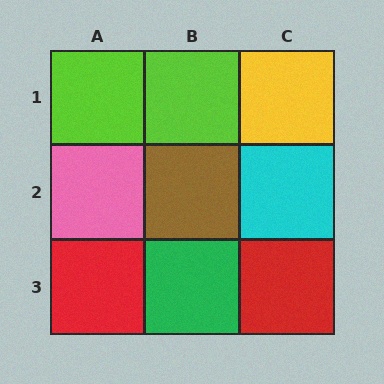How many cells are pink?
1 cell is pink.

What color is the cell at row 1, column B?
Lime.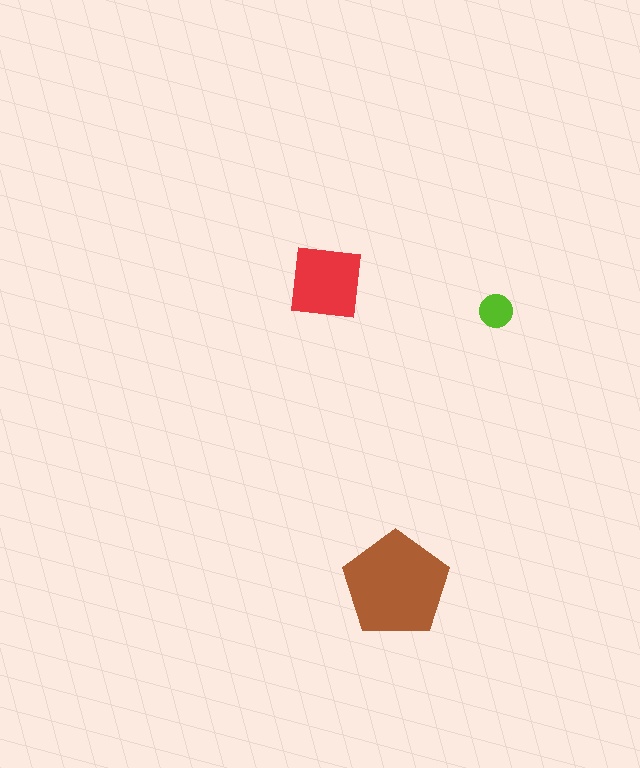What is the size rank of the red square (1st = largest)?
2nd.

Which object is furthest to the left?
The red square is leftmost.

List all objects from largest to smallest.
The brown pentagon, the red square, the lime circle.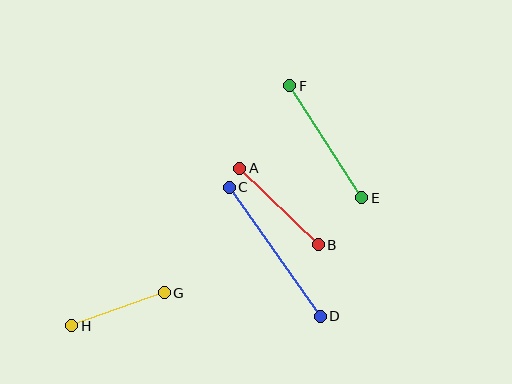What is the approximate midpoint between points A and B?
The midpoint is at approximately (279, 207) pixels.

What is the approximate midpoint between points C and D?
The midpoint is at approximately (275, 252) pixels.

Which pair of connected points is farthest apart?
Points C and D are farthest apart.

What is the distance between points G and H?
The distance is approximately 98 pixels.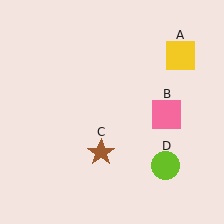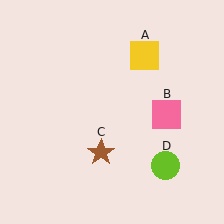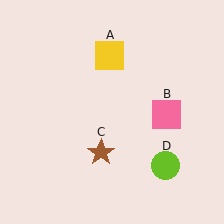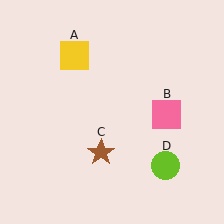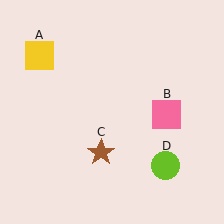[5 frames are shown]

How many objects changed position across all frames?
1 object changed position: yellow square (object A).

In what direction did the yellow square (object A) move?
The yellow square (object A) moved left.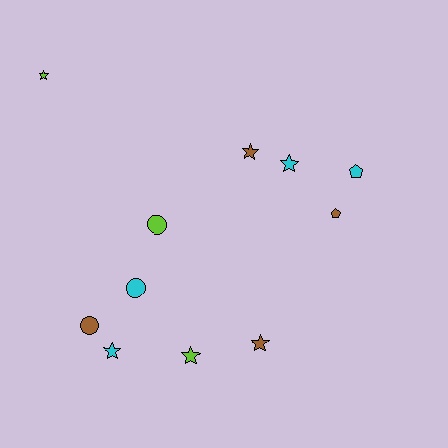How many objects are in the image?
There are 11 objects.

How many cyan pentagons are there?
There is 1 cyan pentagon.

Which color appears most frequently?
Cyan, with 4 objects.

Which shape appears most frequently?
Star, with 6 objects.